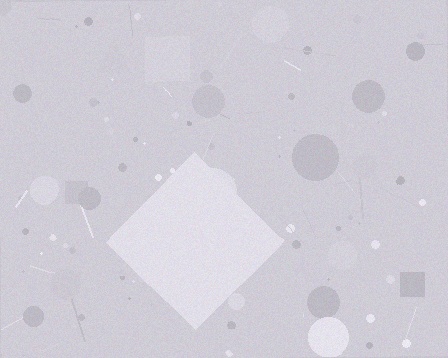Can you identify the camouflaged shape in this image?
The camouflaged shape is a diamond.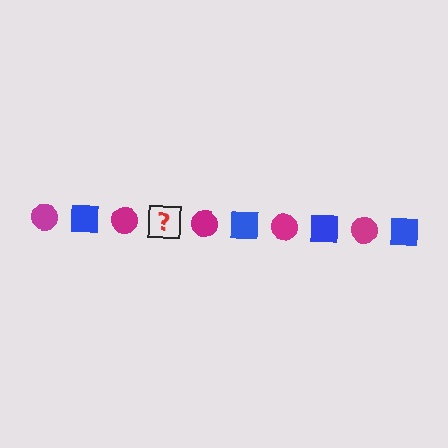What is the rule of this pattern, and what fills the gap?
The rule is that the pattern alternates between magenta circle and blue square. The gap should be filled with a blue square.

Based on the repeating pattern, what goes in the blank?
The blank should be a blue square.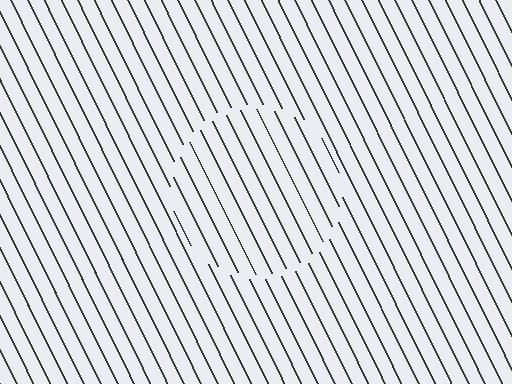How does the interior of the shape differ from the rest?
The interior of the shape contains the same grating, shifted by half a period — the contour is defined by the phase discontinuity where line-ends from the inner and outer gratings abut.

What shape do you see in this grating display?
An illusory circle. The interior of the shape contains the same grating, shifted by half a period — the contour is defined by the phase discontinuity where line-ends from the inner and outer gratings abut.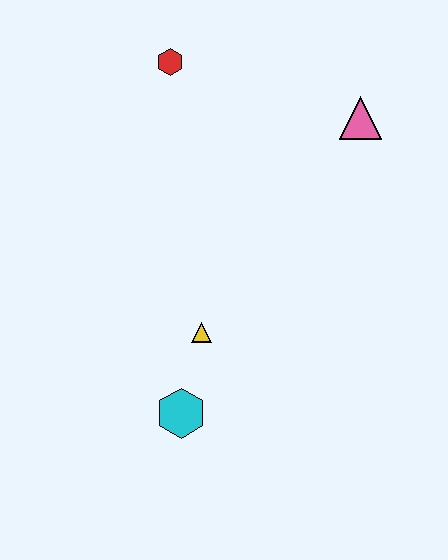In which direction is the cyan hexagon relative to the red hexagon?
The cyan hexagon is below the red hexagon.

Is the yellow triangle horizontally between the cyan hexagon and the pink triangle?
Yes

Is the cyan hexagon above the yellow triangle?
No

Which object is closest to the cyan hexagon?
The yellow triangle is closest to the cyan hexagon.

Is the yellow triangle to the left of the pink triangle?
Yes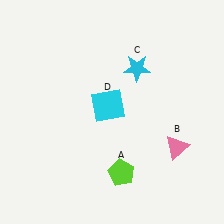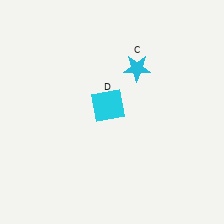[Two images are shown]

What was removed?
The lime pentagon (A), the pink triangle (B) were removed in Image 2.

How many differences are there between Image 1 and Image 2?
There are 2 differences between the two images.